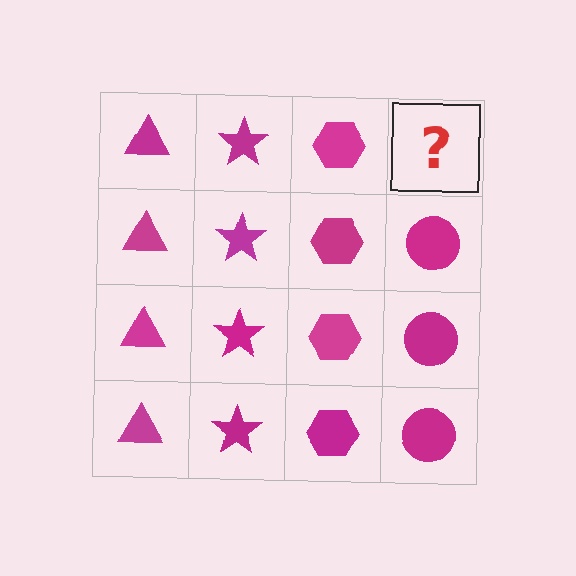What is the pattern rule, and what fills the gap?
The rule is that each column has a consistent shape. The gap should be filled with a magenta circle.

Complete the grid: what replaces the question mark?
The question mark should be replaced with a magenta circle.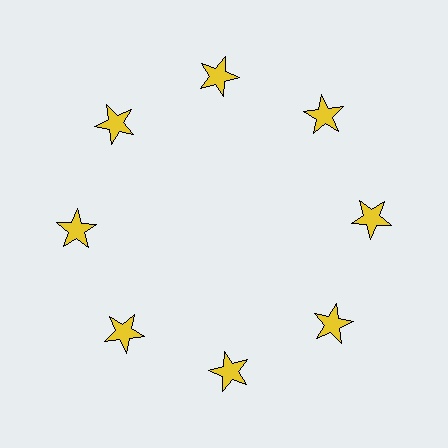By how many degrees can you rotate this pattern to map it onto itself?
The pattern maps onto itself every 45 degrees of rotation.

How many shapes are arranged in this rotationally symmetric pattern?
There are 8 shapes, arranged in 8 groups of 1.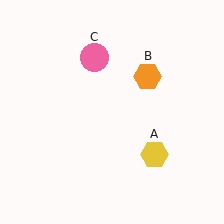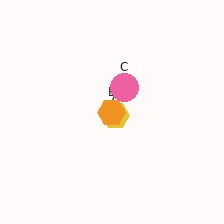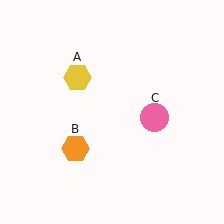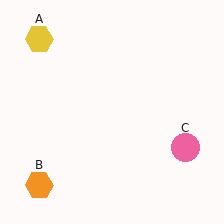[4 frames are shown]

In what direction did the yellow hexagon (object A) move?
The yellow hexagon (object A) moved up and to the left.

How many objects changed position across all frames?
3 objects changed position: yellow hexagon (object A), orange hexagon (object B), pink circle (object C).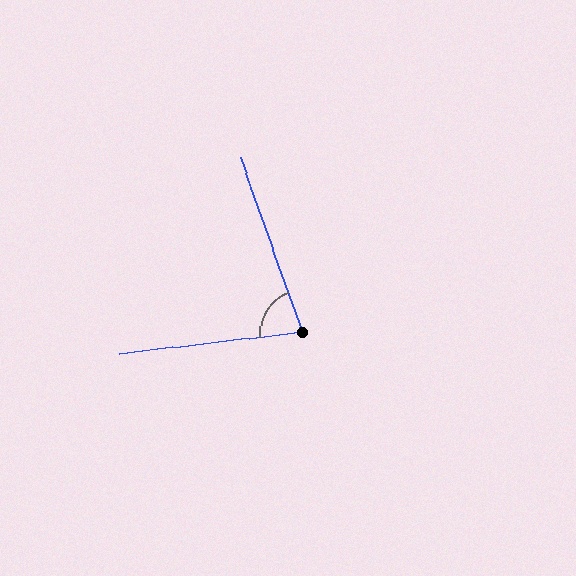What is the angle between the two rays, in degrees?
Approximately 77 degrees.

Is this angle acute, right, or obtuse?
It is acute.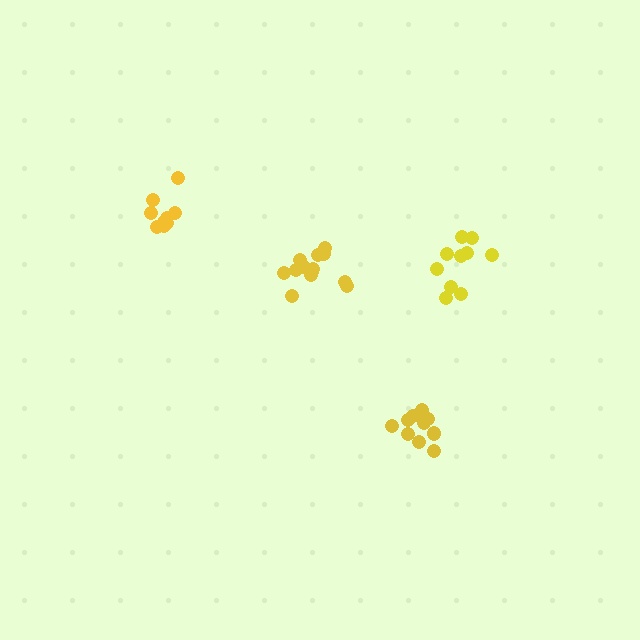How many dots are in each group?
Group 1: 9 dots, Group 2: 10 dots, Group 3: 13 dots, Group 4: 10 dots (42 total).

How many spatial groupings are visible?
There are 4 spatial groupings.